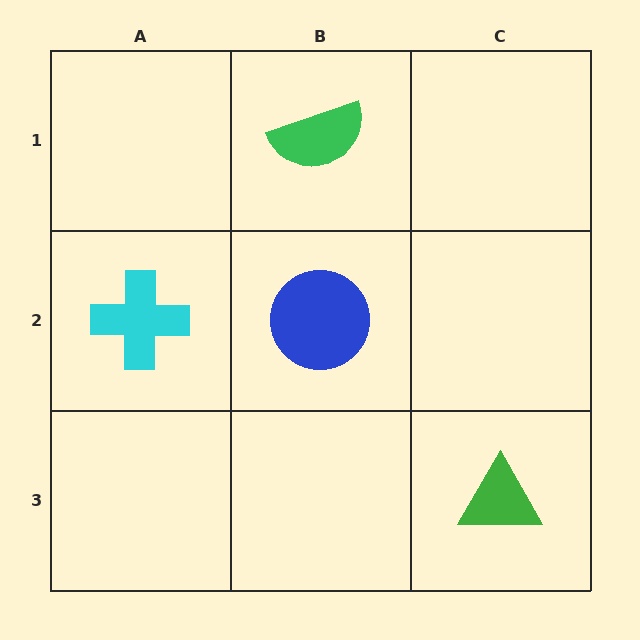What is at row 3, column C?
A green triangle.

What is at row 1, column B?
A green semicircle.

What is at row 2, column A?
A cyan cross.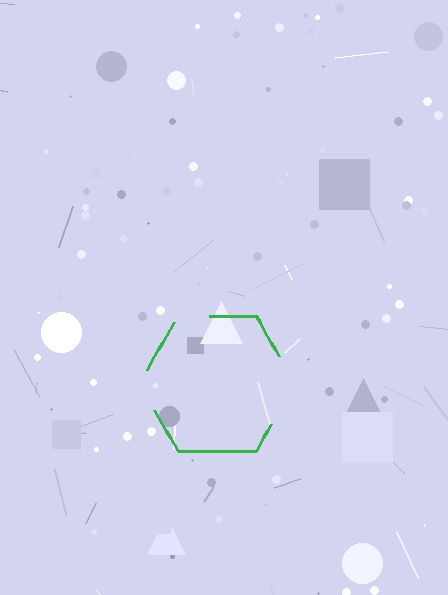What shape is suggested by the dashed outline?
The dashed outline suggests a hexagon.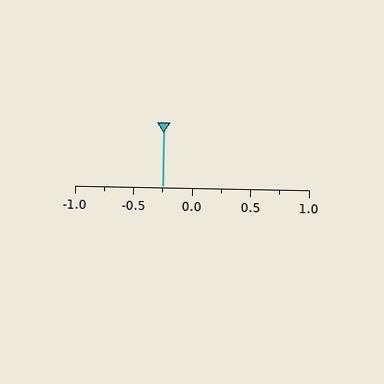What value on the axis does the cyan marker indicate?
The marker indicates approximately -0.25.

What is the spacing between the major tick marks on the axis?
The major ticks are spaced 0.5 apart.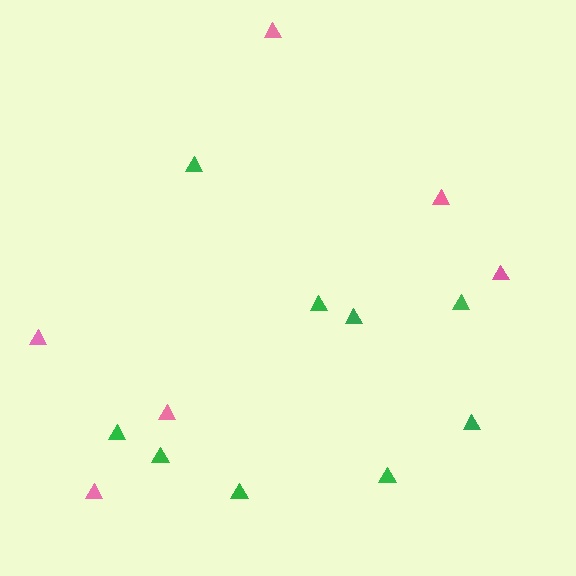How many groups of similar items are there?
There are 2 groups: one group of pink triangles (6) and one group of green triangles (9).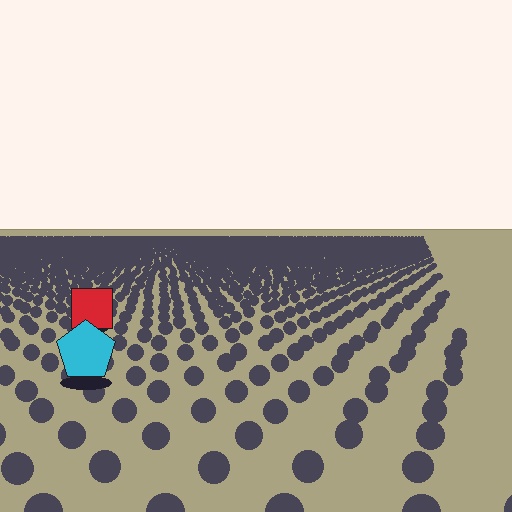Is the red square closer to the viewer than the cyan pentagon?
No. The cyan pentagon is closer — you can tell from the texture gradient: the ground texture is coarser near it.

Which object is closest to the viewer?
The cyan pentagon is closest. The texture marks near it are larger and more spread out.